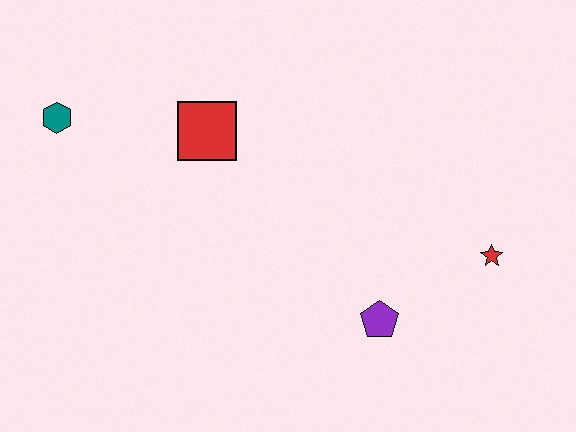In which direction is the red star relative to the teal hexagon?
The red star is to the right of the teal hexagon.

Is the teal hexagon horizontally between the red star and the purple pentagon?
No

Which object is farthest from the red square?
The red star is farthest from the red square.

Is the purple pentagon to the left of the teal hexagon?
No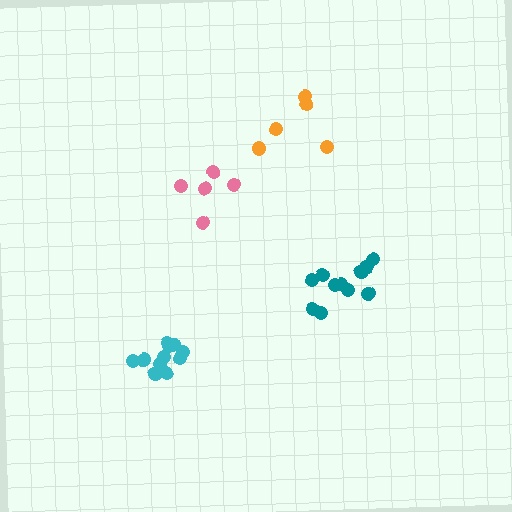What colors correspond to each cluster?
The clusters are colored: pink, teal, cyan, orange.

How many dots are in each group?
Group 1: 5 dots, Group 2: 11 dots, Group 3: 11 dots, Group 4: 5 dots (32 total).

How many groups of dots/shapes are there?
There are 4 groups.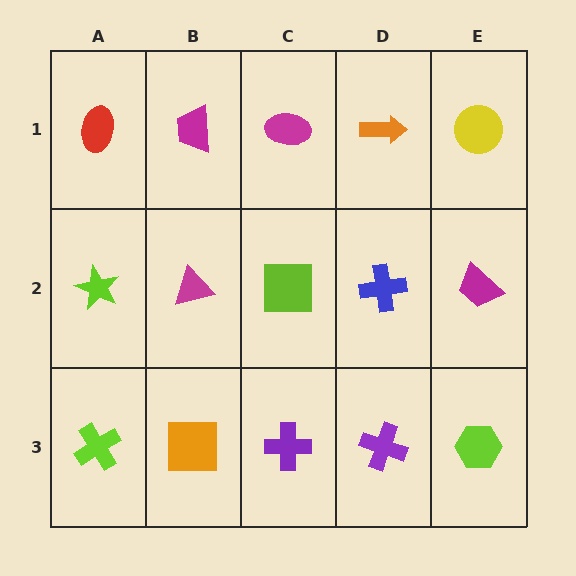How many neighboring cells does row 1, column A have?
2.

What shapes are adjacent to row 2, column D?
An orange arrow (row 1, column D), a purple cross (row 3, column D), a lime square (row 2, column C), a magenta trapezoid (row 2, column E).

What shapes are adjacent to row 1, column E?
A magenta trapezoid (row 2, column E), an orange arrow (row 1, column D).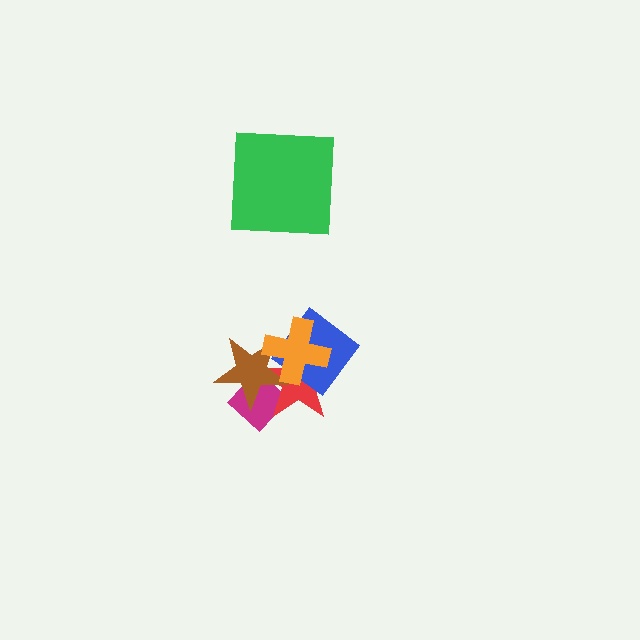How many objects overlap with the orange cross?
3 objects overlap with the orange cross.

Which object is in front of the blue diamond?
The orange cross is in front of the blue diamond.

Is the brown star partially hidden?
Yes, it is partially covered by another shape.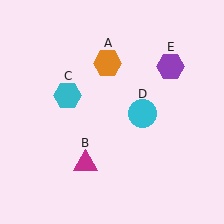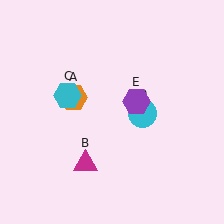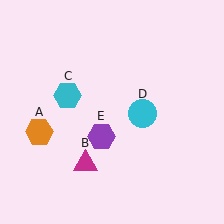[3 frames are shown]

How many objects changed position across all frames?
2 objects changed position: orange hexagon (object A), purple hexagon (object E).